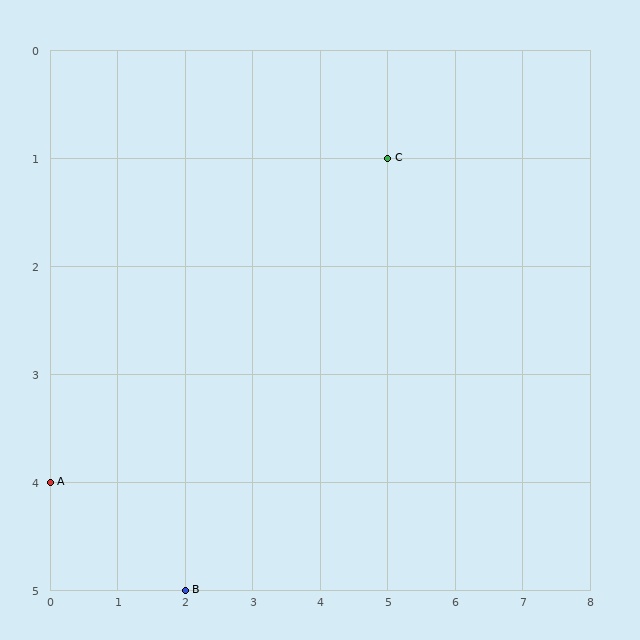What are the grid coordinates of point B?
Point B is at grid coordinates (2, 5).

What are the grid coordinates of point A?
Point A is at grid coordinates (0, 4).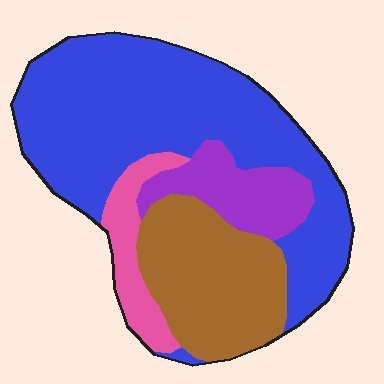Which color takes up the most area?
Blue, at roughly 55%.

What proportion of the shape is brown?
Brown takes up about one quarter (1/4) of the shape.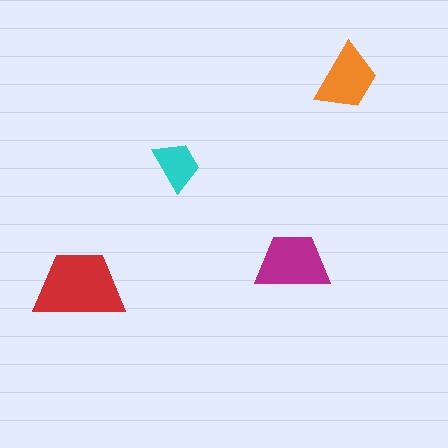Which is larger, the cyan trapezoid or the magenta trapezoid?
The magenta one.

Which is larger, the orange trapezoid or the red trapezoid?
The red one.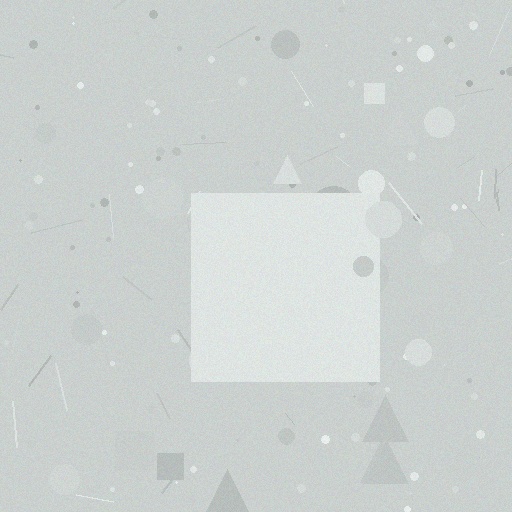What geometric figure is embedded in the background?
A square is embedded in the background.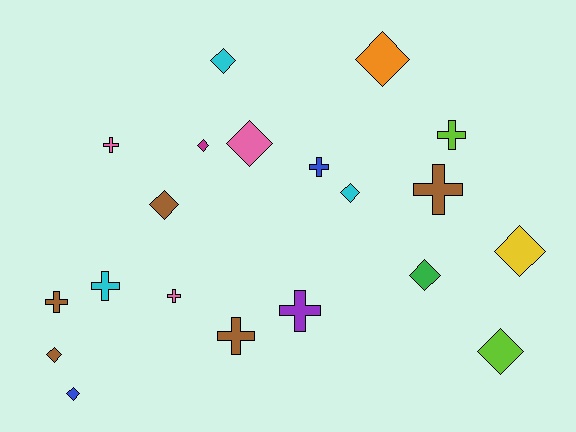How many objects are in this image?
There are 20 objects.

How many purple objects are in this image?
There is 1 purple object.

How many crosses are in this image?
There are 9 crosses.